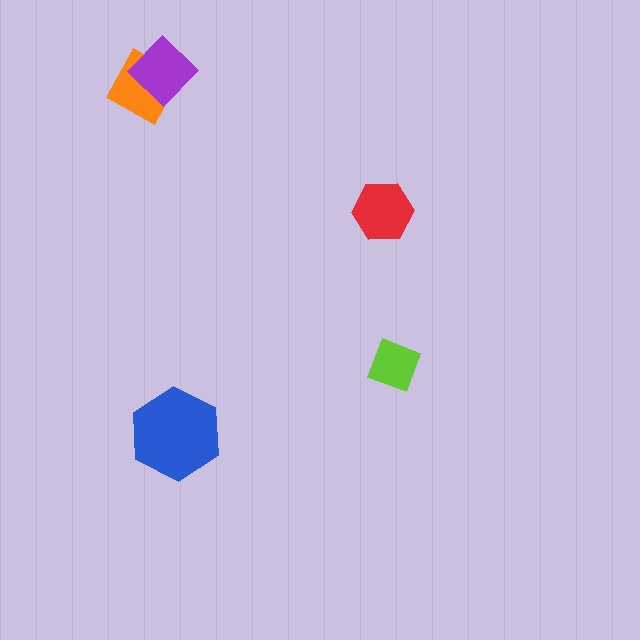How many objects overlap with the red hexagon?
0 objects overlap with the red hexagon.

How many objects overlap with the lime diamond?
0 objects overlap with the lime diamond.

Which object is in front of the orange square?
The purple diamond is in front of the orange square.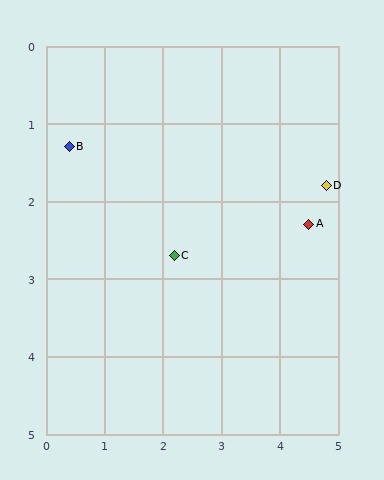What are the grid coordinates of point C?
Point C is at approximately (2.2, 2.7).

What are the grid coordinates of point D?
Point D is at approximately (4.8, 1.8).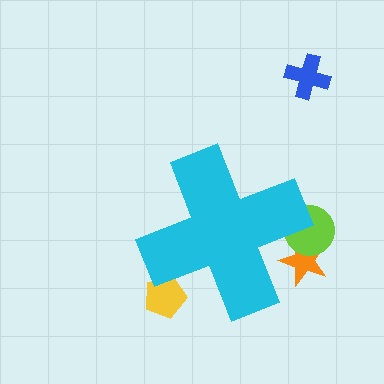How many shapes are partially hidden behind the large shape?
3 shapes are partially hidden.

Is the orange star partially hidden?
Yes, the orange star is partially hidden behind the cyan cross.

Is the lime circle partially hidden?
Yes, the lime circle is partially hidden behind the cyan cross.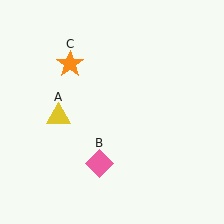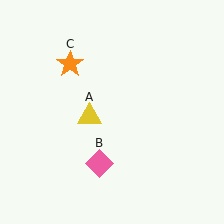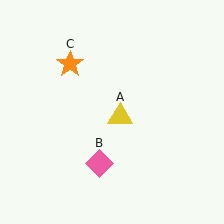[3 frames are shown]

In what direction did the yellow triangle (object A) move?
The yellow triangle (object A) moved right.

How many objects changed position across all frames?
1 object changed position: yellow triangle (object A).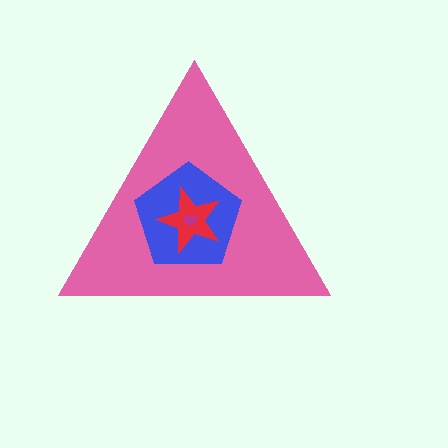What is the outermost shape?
The pink triangle.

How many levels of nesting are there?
4.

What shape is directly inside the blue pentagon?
The red star.